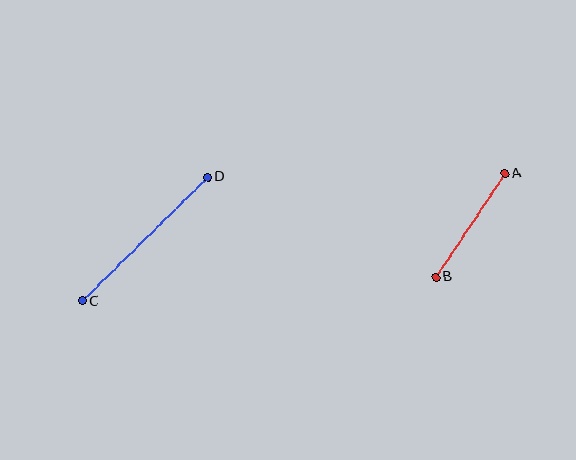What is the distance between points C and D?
The distance is approximately 176 pixels.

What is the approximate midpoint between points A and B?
The midpoint is at approximately (470, 225) pixels.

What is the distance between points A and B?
The distance is approximately 124 pixels.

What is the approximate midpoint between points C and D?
The midpoint is at approximately (145, 239) pixels.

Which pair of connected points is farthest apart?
Points C and D are farthest apart.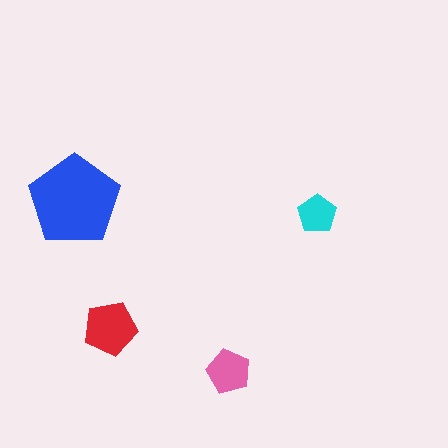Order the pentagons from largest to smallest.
the blue one, the red one, the pink one, the cyan one.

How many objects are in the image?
There are 4 objects in the image.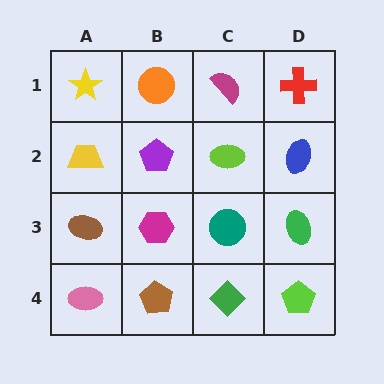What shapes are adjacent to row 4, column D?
A green ellipse (row 3, column D), a green diamond (row 4, column C).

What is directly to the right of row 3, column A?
A magenta hexagon.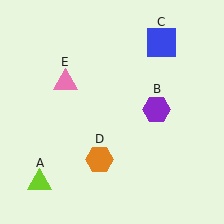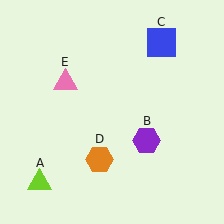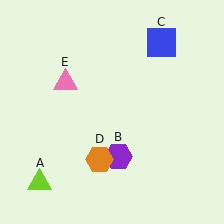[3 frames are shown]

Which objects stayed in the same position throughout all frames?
Lime triangle (object A) and blue square (object C) and orange hexagon (object D) and pink triangle (object E) remained stationary.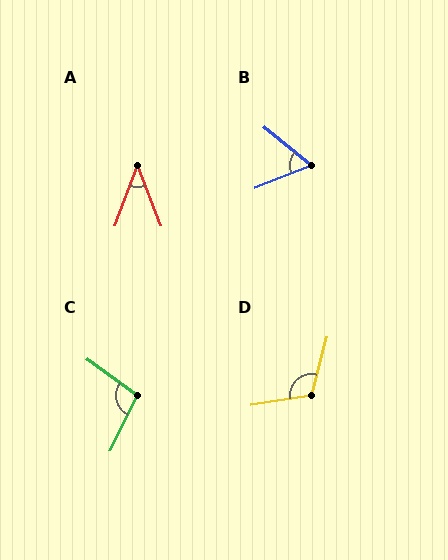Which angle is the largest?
D, at approximately 114 degrees.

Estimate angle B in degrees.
Approximately 60 degrees.